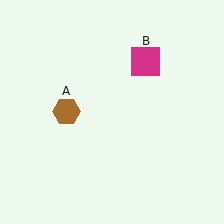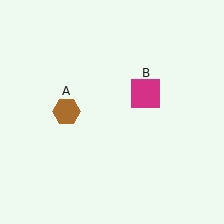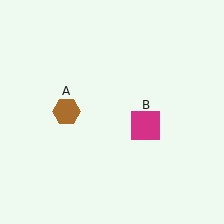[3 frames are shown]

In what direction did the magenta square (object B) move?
The magenta square (object B) moved down.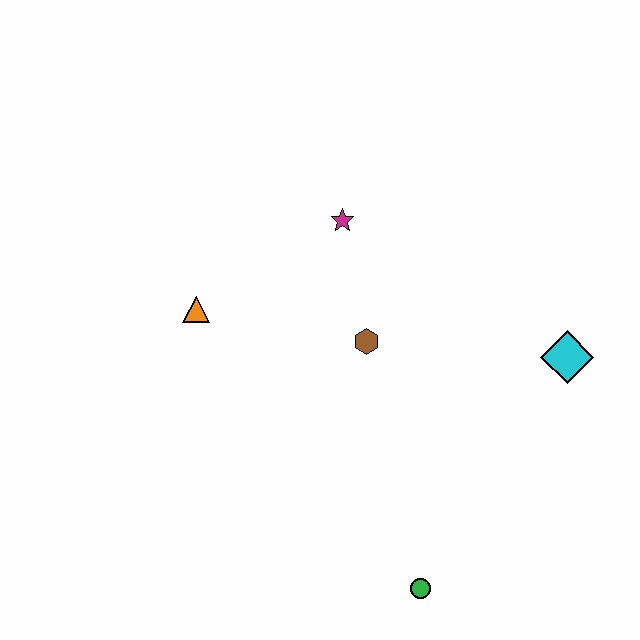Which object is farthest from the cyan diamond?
The orange triangle is farthest from the cyan diamond.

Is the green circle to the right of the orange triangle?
Yes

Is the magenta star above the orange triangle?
Yes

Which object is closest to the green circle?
The brown hexagon is closest to the green circle.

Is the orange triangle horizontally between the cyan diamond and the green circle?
No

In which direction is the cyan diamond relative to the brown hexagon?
The cyan diamond is to the right of the brown hexagon.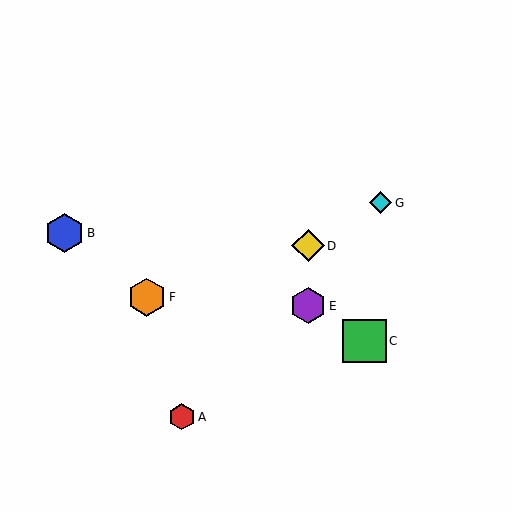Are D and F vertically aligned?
No, D is at x≈308 and F is at x≈147.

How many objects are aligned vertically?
2 objects (D, E) are aligned vertically.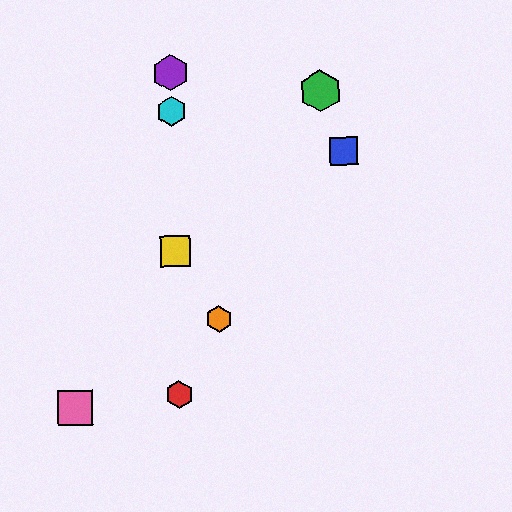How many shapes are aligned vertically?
4 shapes (the red hexagon, the yellow square, the purple hexagon, the cyan hexagon) are aligned vertically.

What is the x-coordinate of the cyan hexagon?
The cyan hexagon is at x≈172.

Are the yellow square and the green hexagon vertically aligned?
No, the yellow square is at x≈175 and the green hexagon is at x≈320.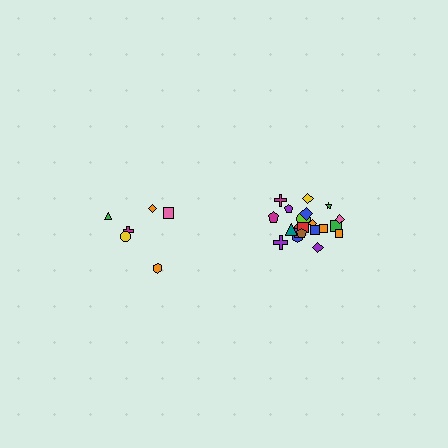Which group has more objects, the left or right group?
The right group.